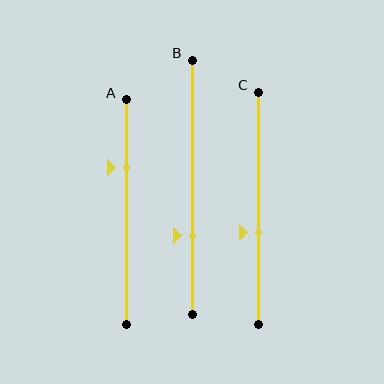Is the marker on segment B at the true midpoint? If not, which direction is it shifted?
No, the marker on segment B is shifted downward by about 19% of the segment length.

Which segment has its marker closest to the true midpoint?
Segment C has its marker closest to the true midpoint.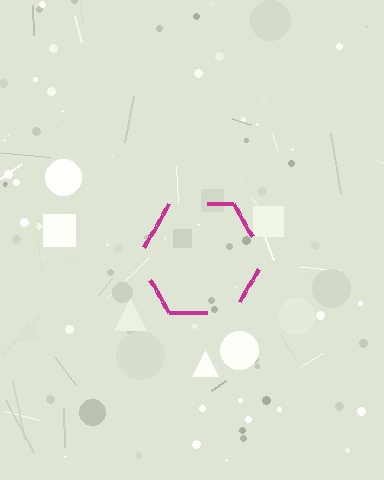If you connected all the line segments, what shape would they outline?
They would outline a hexagon.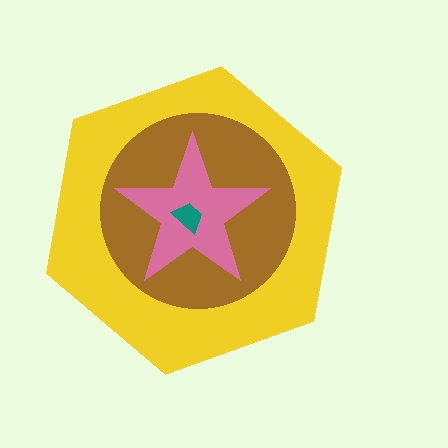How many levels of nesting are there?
4.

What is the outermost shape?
The yellow hexagon.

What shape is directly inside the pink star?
The teal trapezoid.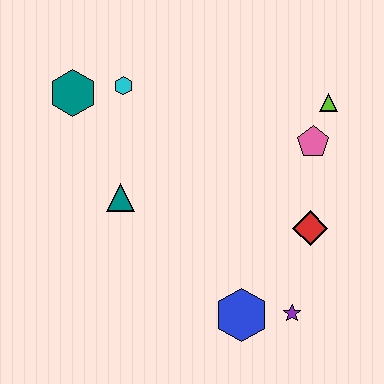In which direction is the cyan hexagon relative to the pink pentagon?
The cyan hexagon is to the left of the pink pentagon.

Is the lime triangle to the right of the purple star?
Yes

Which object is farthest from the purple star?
The teal hexagon is farthest from the purple star.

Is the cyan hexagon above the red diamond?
Yes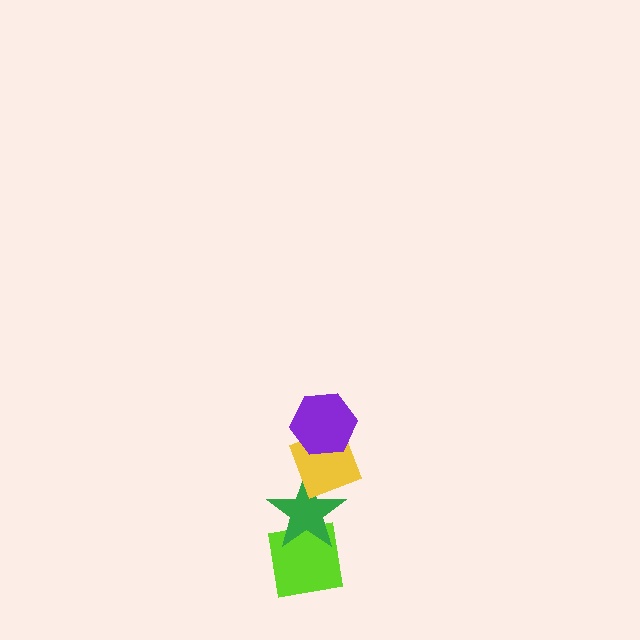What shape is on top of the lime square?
The green star is on top of the lime square.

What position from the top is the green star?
The green star is 3rd from the top.